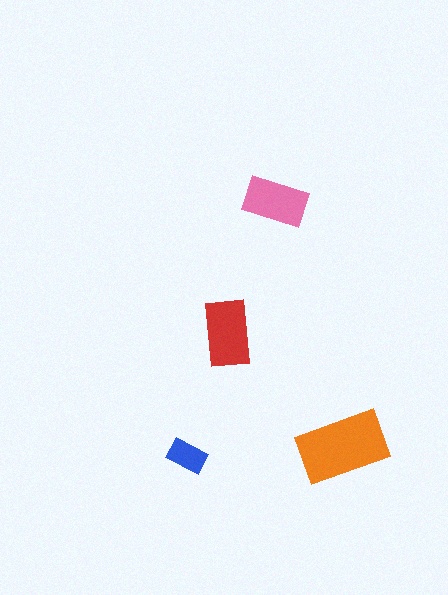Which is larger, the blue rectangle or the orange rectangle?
The orange one.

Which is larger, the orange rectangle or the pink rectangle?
The orange one.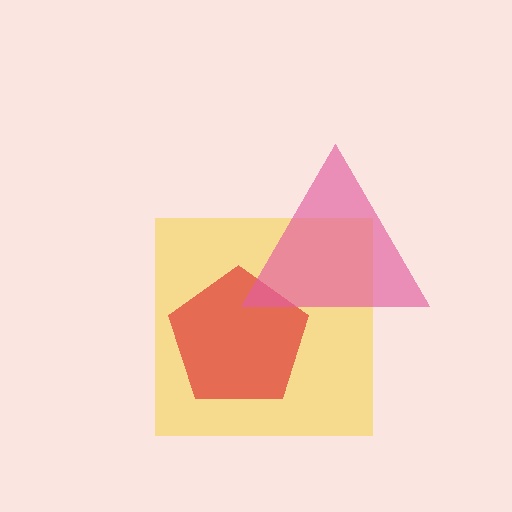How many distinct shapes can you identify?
There are 3 distinct shapes: a yellow square, a red pentagon, a pink triangle.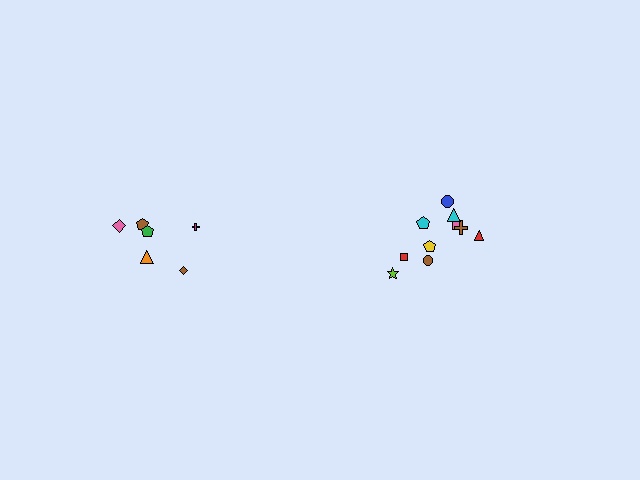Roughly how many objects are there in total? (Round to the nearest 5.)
Roughly 15 objects in total.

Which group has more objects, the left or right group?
The right group.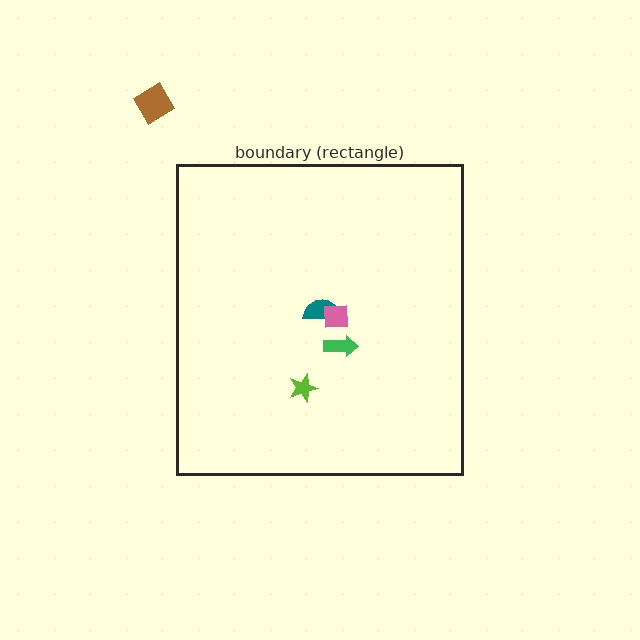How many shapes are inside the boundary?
4 inside, 1 outside.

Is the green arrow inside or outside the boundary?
Inside.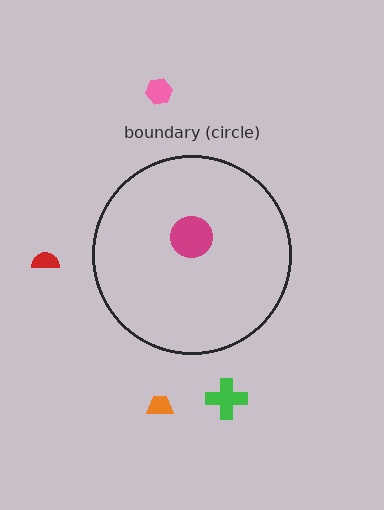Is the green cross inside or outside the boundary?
Outside.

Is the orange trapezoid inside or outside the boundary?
Outside.